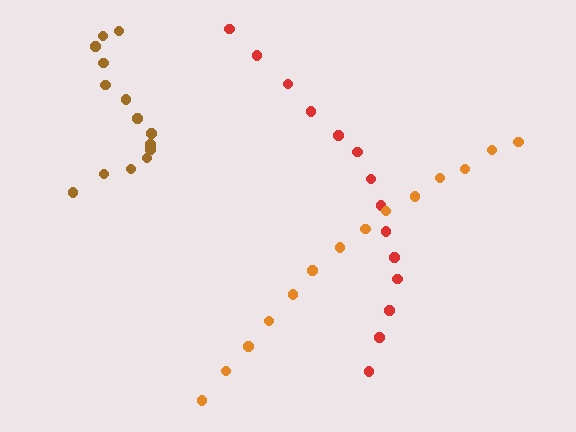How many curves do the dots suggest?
There are 3 distinct paths.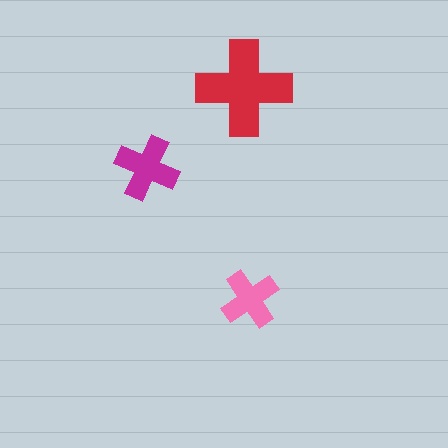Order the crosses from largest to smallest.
the red one, the magenta one, the pink one.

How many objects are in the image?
There are 3 objects in the image.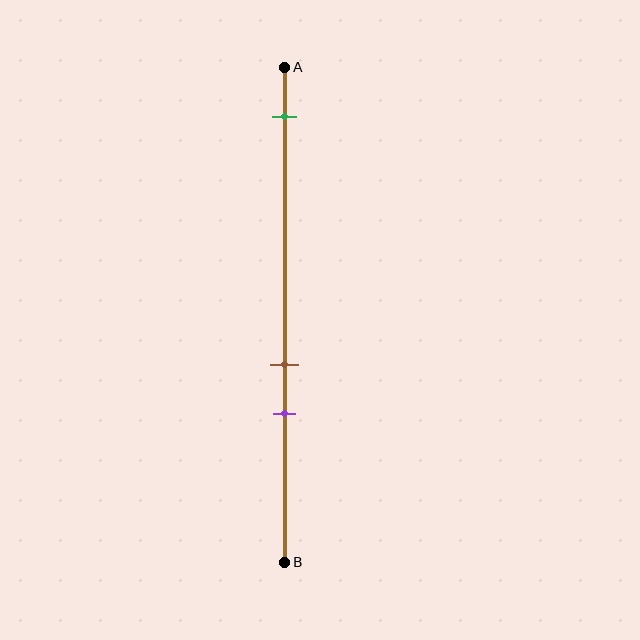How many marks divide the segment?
There are 3 marks dividing the segment.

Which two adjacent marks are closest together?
The brown and purple marks are the closest adjacent pair.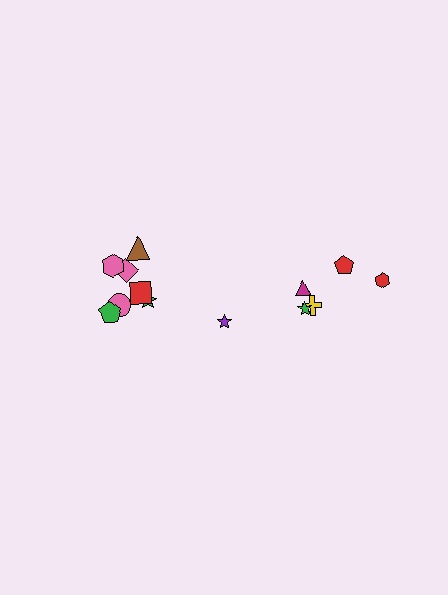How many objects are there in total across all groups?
There are 13 objects.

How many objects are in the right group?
There are 5 objects.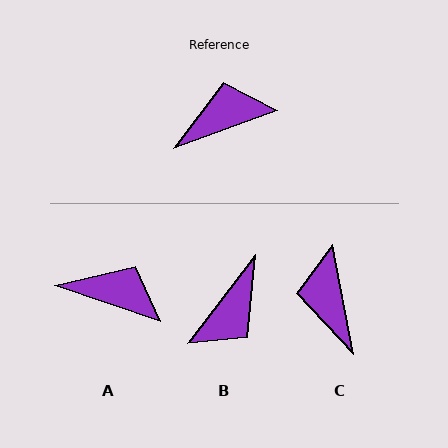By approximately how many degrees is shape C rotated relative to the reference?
Approximately 81 degrees counter-clockwise.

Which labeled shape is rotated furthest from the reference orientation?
B, about 148 degrees away.